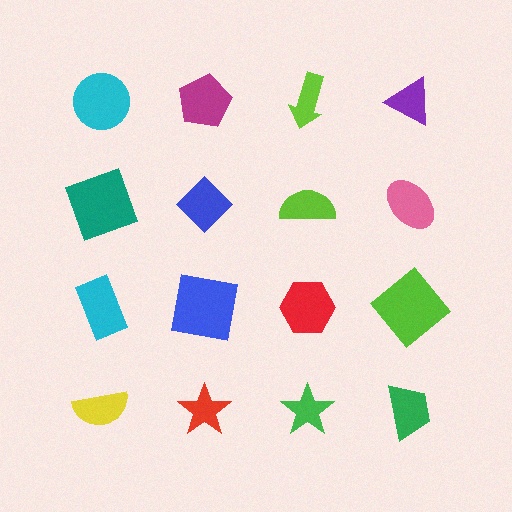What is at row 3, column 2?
A blue square.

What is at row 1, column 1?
A cyan circle.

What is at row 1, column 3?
A lime arrow.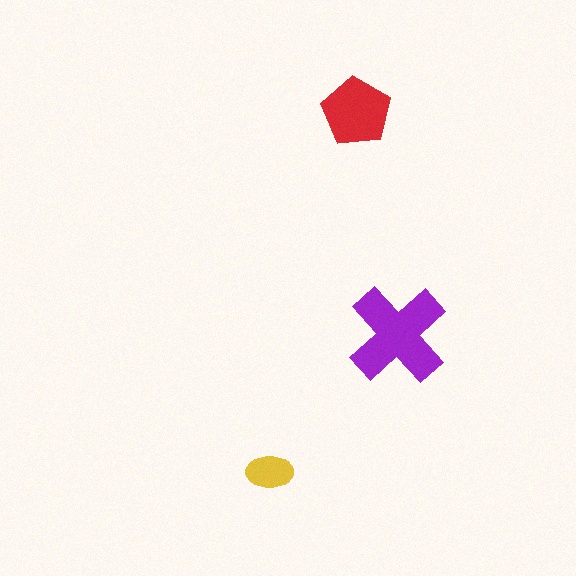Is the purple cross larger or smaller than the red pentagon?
Larger.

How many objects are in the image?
There are 3 objects in the image.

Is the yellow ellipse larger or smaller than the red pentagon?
Smaller.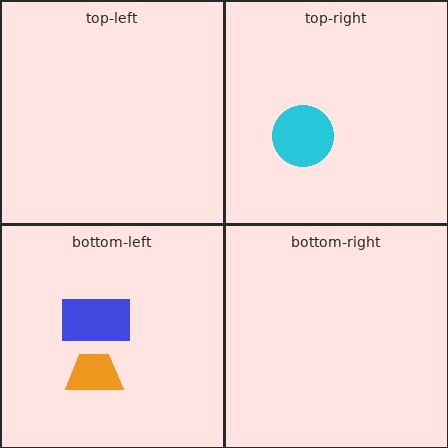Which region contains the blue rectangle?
The bottom-left region.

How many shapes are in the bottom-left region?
2.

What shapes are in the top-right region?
The cyan circle.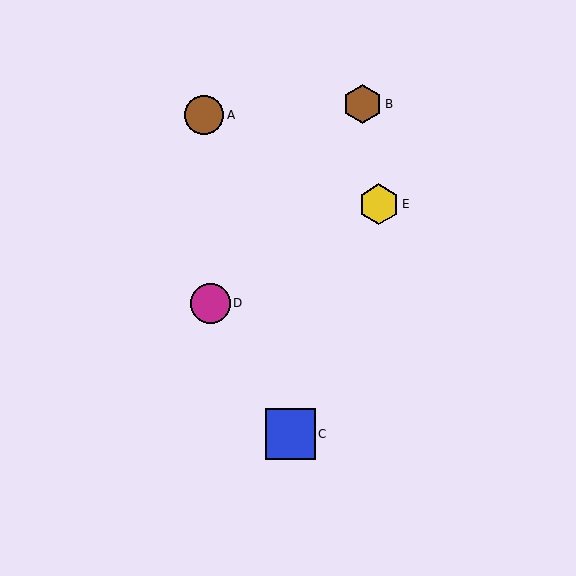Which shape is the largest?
The blue square (labeled C) is the largest.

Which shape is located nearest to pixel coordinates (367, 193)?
The yellow hexagon (labeled E) at (379, 204) is nearest to that location.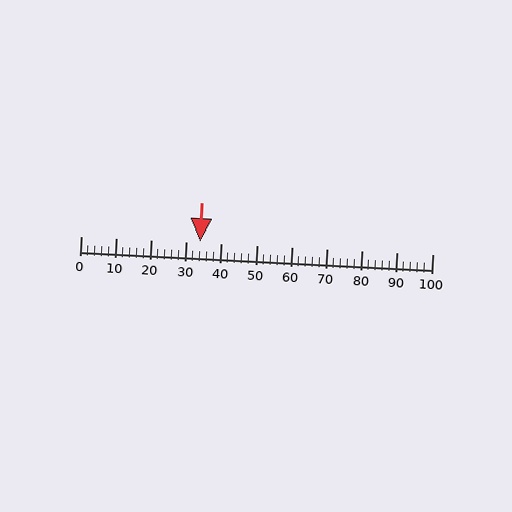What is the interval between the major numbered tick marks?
The major tick marks are spaced 10 units apart.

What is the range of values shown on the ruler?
The ruler shows values from 0 to 100.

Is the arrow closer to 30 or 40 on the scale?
The arrow is closer to 30.